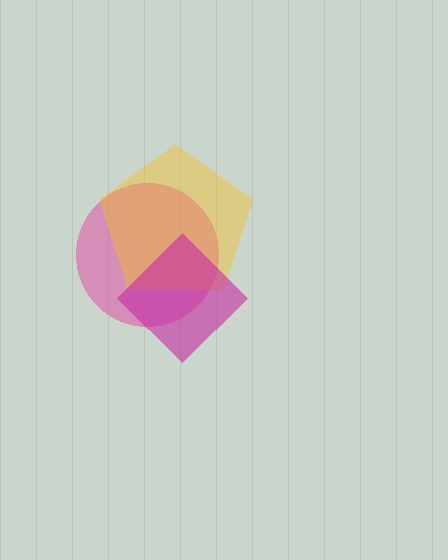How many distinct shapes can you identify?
There are 3 distinct shapes: a pink circle, a yellow pentagon, a magenta diamond.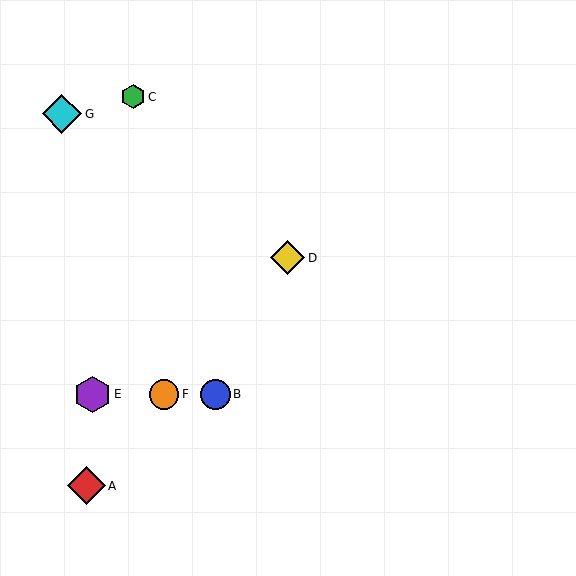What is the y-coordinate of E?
Object E is at y≈394.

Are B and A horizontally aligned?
No, B is at y≈394 and A is at y≈486.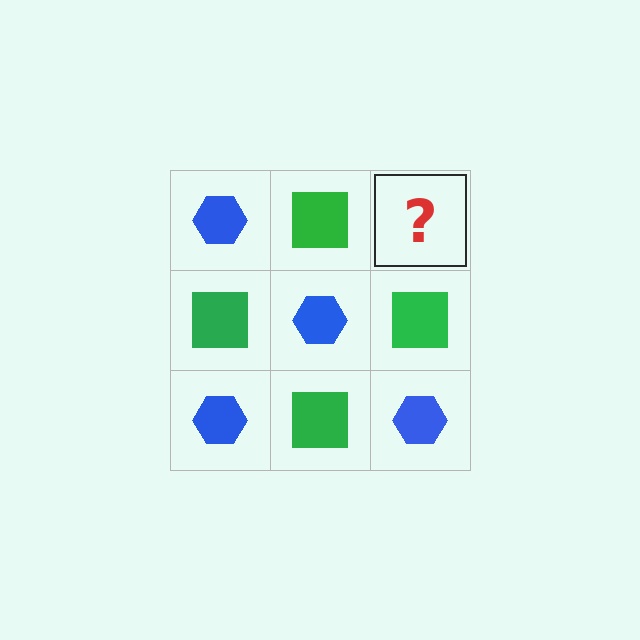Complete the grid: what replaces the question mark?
The question mark should be replaced with a blue hexagon.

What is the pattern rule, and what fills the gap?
The rule is that it alternates blue hexagon and green square in a checkerboard pattern. The gap should be filled with a blue hexagon.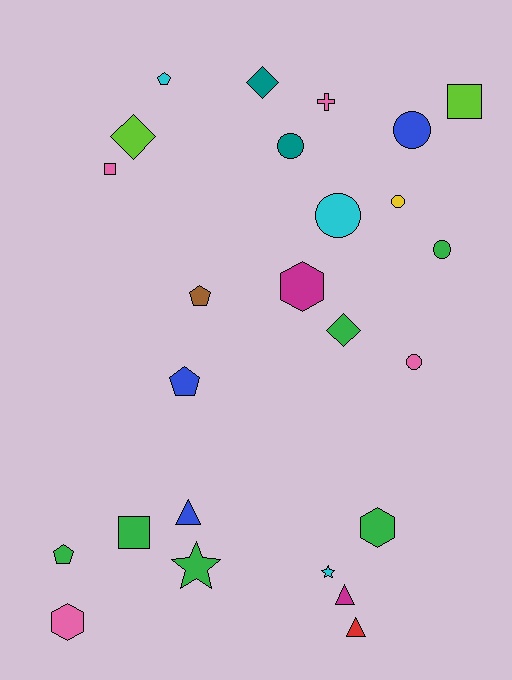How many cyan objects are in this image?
There are 3 cyan objects.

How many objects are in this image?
There are 25 objects.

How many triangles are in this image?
There are 3 triangles.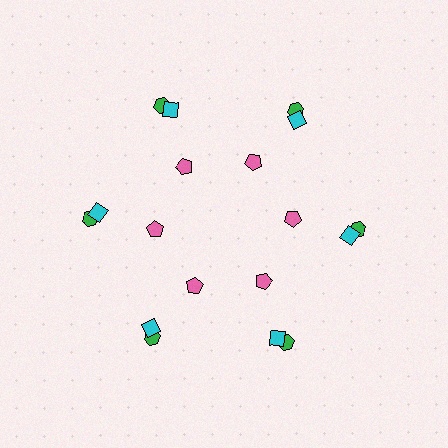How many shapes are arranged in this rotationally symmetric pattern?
There are 18 shapes, arranged in 6 groups of 3.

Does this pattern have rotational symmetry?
Yes, this pattern has 6-fold rotational symmetry. It looks the same after rotating 60 degrees around the center.